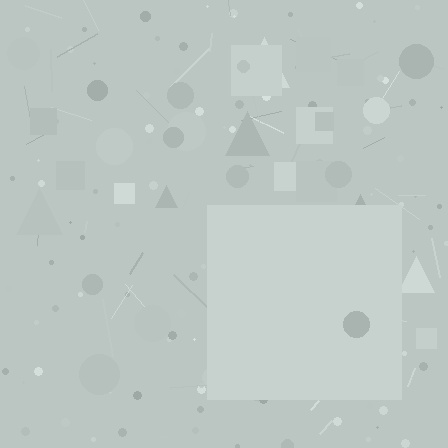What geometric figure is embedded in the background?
A square is embedded in the background.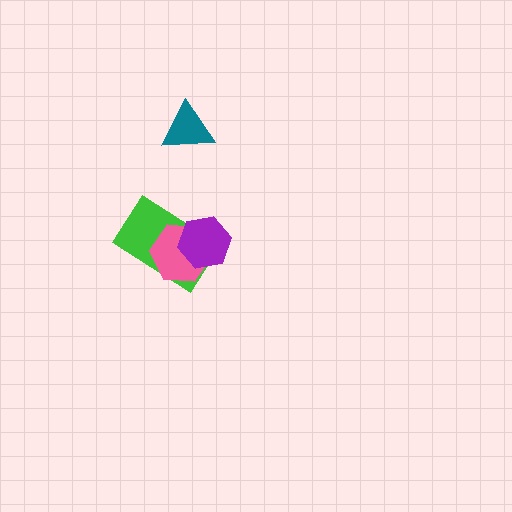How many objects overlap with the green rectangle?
2 objects overlap with the green rectangle.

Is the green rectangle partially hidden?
Yes, it is partially covered by another shape.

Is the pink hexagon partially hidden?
Yes, it is partially covered by another shape.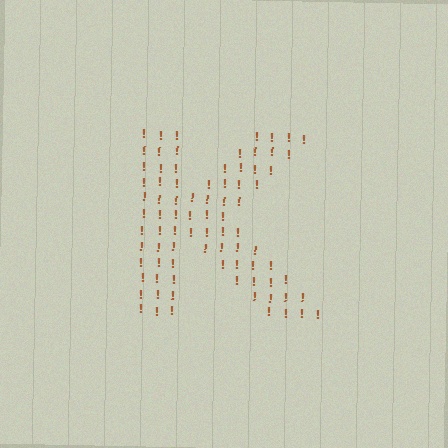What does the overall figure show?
The overall figure shows the letter K.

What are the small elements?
The small elements are exclamation marks.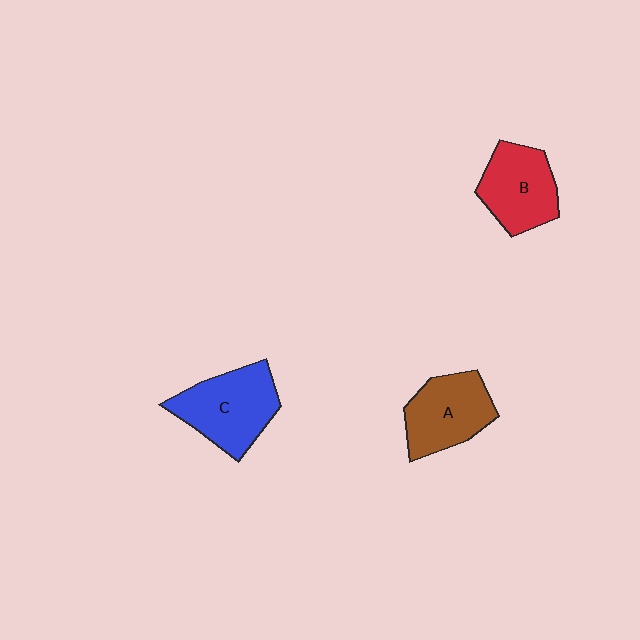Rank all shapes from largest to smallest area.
From largest to smallest: C (blue), A (brown), B (red).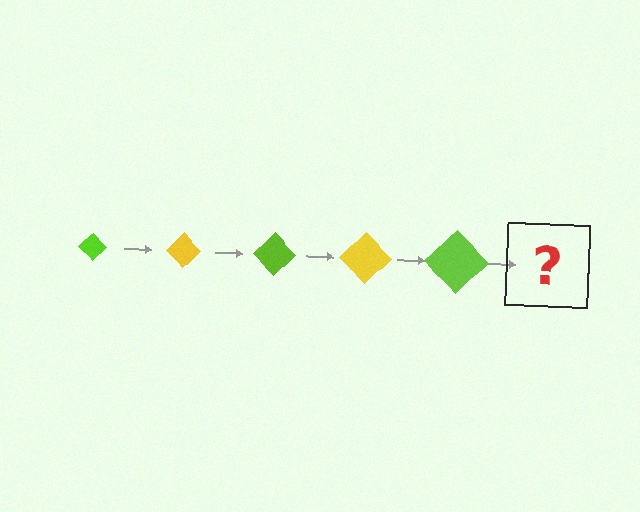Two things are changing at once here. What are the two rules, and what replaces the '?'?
The two rules are that the diamond grows larger each step and the color cycles through lime and yellow. The '?' should be a yellow diamond, larger than the previous one.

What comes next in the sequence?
The next element should be a yellow diamond, larger than the previous one.